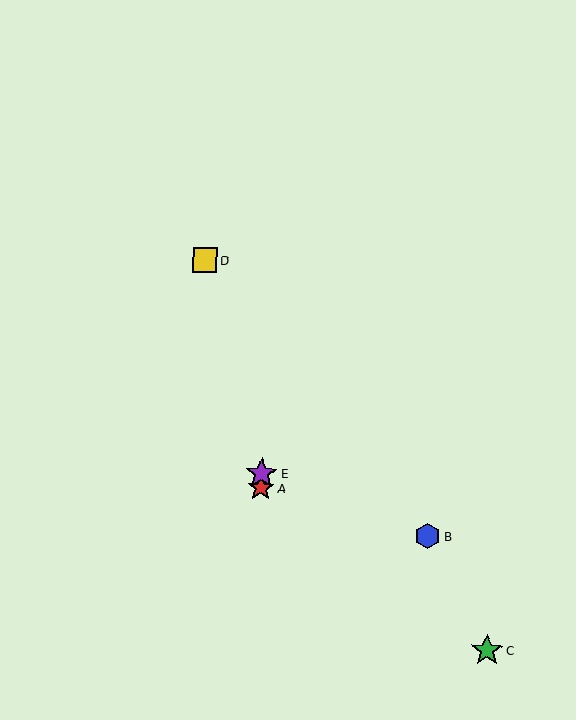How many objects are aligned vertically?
2 objects (A, E) are aligned vertically.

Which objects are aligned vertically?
Objects A, E are aligned vertically.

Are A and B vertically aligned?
No, A is at x≈261 and B is at x≈428.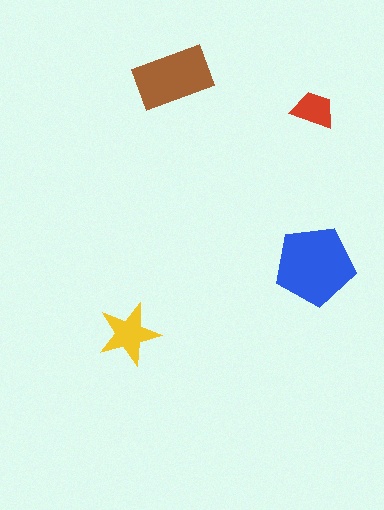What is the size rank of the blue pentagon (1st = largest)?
1st.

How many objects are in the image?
There are 4 objects in the image.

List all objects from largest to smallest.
The blue pentagon, the brown rectangle, the yellow star, the red trapezoid.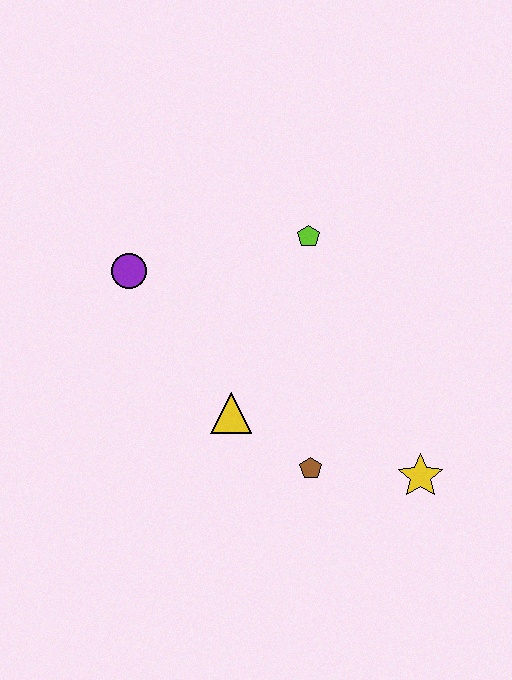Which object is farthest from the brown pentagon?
The purple circle is farthest from the brown pentagon.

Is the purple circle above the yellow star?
Yes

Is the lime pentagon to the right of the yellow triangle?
Yes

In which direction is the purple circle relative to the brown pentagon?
The purple circle is above the brown pentagon.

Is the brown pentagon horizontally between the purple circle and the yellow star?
Yes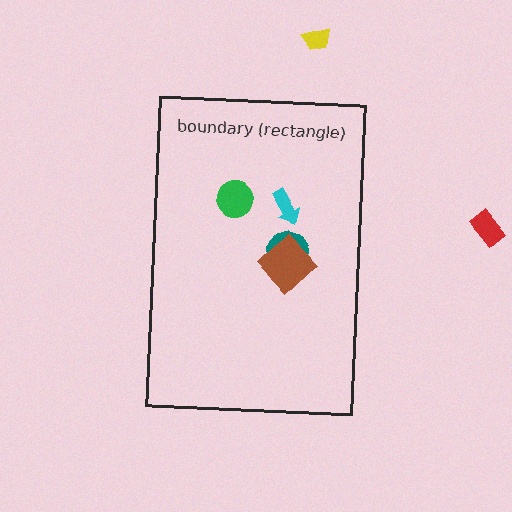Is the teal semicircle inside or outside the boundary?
Inside.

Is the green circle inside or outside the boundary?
Inside.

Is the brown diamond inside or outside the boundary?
Inside.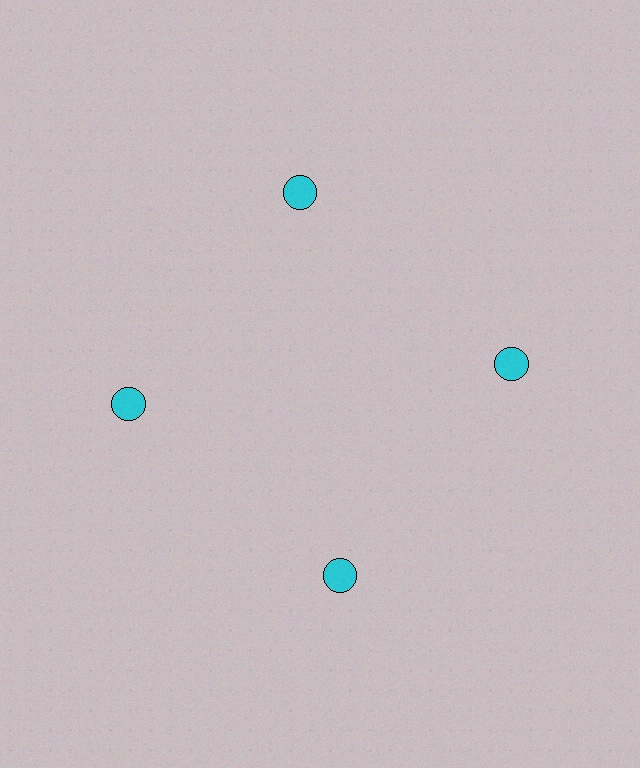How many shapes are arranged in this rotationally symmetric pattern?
There are 4 shapes, arranged in 4 groups of 1.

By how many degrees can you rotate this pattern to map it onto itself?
The pattern maps onto itself every 90 degrees of rotation.